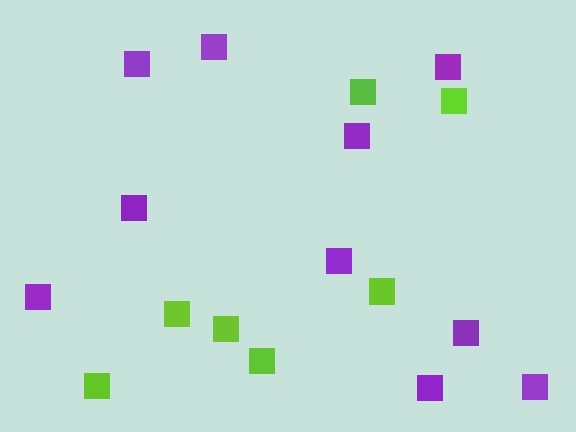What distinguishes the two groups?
There are 2 groups: one group of lime squares (7) and one group of purple squares (10).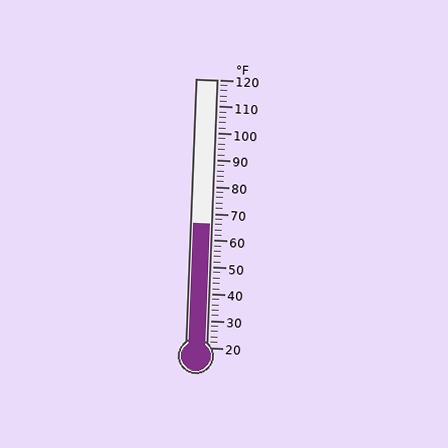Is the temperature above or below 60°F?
The temperature is above 60°F.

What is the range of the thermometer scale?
The thermometer scale ranges from 20°F to 120°F.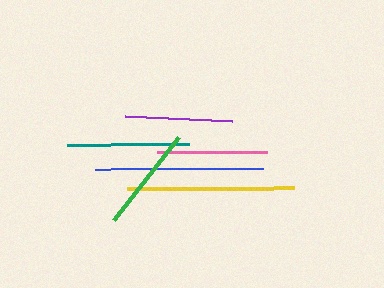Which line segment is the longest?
The blue line is the longest at approximately 168 pixels.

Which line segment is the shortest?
The green line is the shortest at approximately 106 pixels.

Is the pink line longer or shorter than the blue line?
The blue line is longer than the pink line.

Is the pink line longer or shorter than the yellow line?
The yellow line is longer than the pink line.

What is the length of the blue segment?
The blue segment is approximately 168 pixels long.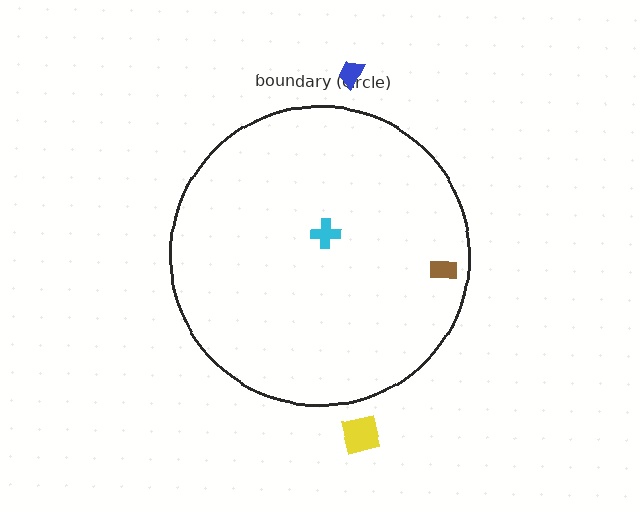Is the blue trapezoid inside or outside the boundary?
Outside.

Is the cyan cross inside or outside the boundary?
Inside.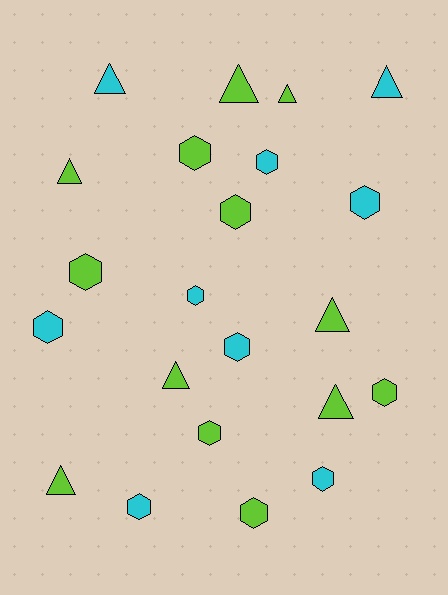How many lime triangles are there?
There are 7 lime triangles.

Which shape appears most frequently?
Hexagon, with 13 objects.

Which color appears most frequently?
Lime, with 13 objects.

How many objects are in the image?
There are 22 objects.